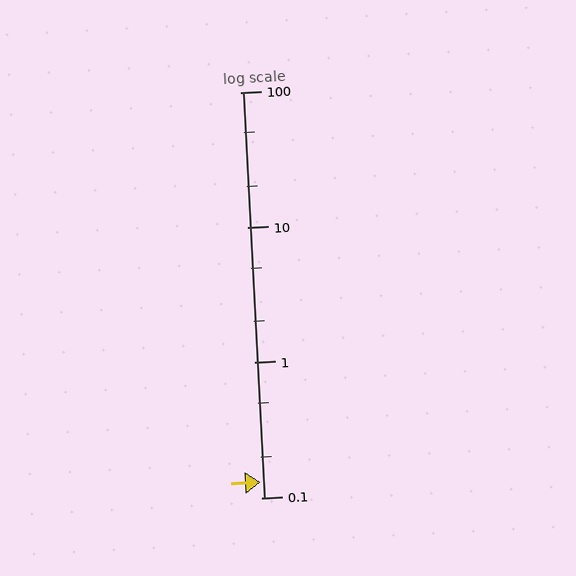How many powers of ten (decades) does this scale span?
The scale spans 3 decades, from 0.1 to 100.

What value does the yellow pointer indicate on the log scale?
The pointer indicates approximately 0.13.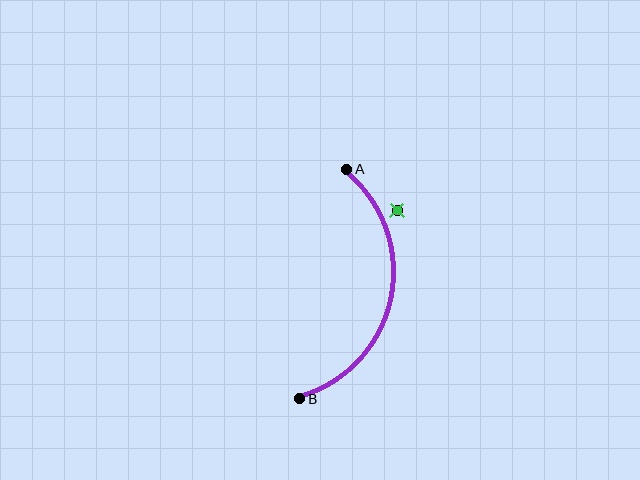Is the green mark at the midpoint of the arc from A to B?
No — the green mark does not lie on the arc at all. It sits slightly outside the curve.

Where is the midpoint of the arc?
The arc midpoint is the point on the curve farthest from the straight line joining A and B. It sits to the right of that line.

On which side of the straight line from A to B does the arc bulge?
The arc bulges to the right of the straight line connecting A and B.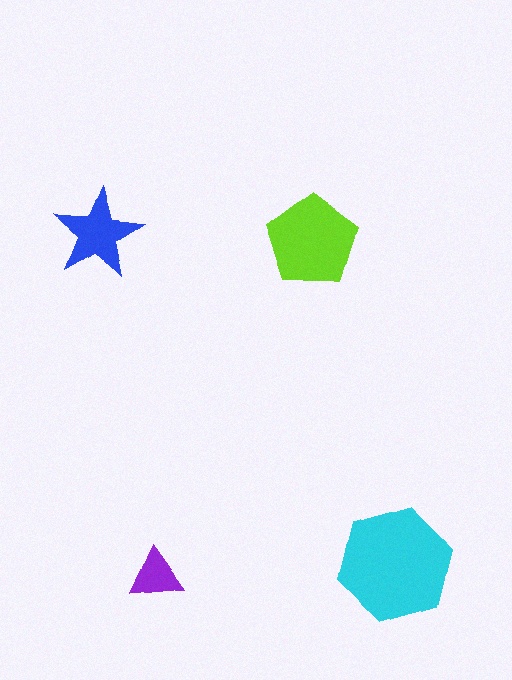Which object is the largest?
The cyan hexagon.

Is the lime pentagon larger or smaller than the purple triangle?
Larger.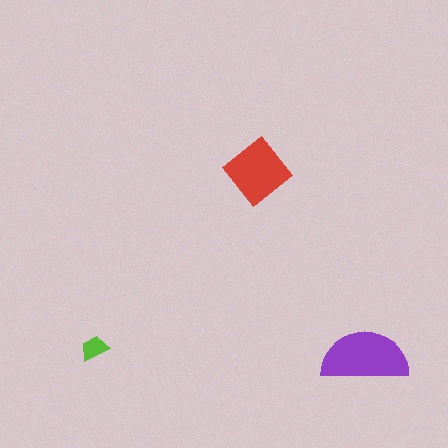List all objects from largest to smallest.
The purple semicircle, the red diamond, the lime trapezoid.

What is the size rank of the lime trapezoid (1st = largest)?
3rd.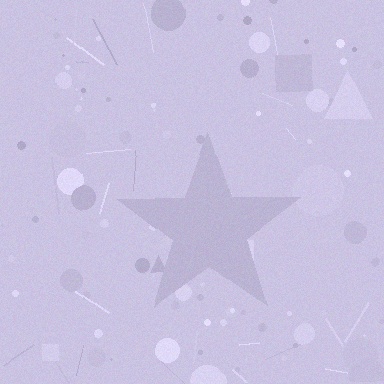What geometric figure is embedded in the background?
A star is embedded in the background.